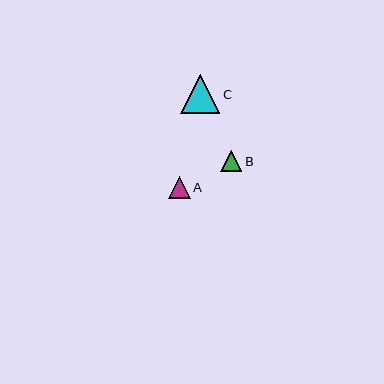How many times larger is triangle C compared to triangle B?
Triangle C is approximately 1.8 times the size of triangle B.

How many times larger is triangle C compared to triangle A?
Triangle C is approximately 1.8 times the size of triangle A.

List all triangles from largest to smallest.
From largest to smallest: C, A, B.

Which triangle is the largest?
Triangle C is the largest with a size of approximately 39 pixels.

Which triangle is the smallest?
Triangle B is the smallest with a size of approximately 21 pixels.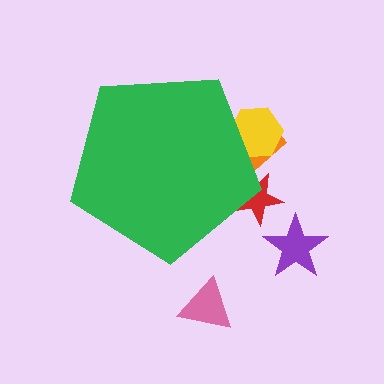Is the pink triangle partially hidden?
No, the pink triangle is fully visible.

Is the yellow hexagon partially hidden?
Yes, the yellow hexagon is partially hidden behind the green pentagon.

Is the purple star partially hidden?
No, the purple star is fully visible.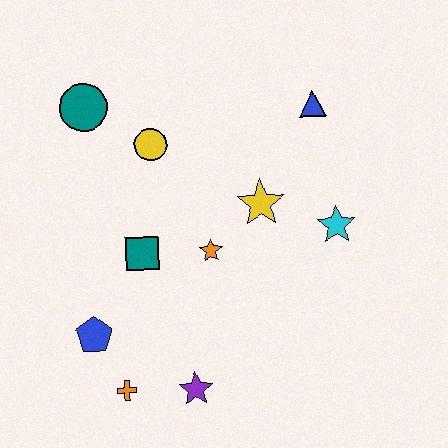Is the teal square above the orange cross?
Yes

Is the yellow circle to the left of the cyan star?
Yes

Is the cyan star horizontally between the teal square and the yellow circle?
No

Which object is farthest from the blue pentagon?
The blue triangle is farthest from the blue pentagon.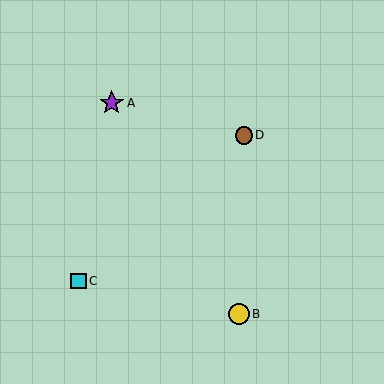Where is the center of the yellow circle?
The center of the yellow circle is at (239, 314).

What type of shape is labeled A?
Shape A is a purple star.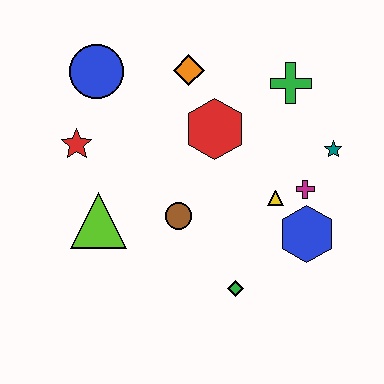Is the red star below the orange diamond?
Yes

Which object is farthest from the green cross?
The lime triangle is farthest from the green cross.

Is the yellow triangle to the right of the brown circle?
Yes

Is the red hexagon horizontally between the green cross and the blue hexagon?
No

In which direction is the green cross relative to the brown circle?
The green cross is above the brown circle.